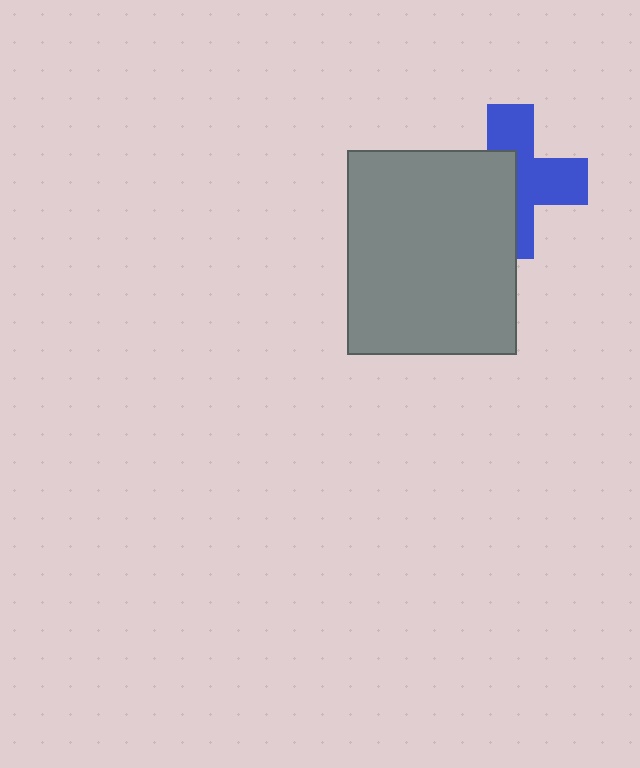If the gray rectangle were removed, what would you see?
You would see the complete blue cross.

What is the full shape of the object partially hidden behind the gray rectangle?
The partially hidden object is a blue cross.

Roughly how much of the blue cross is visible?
About half of it is visible (roughly 52%).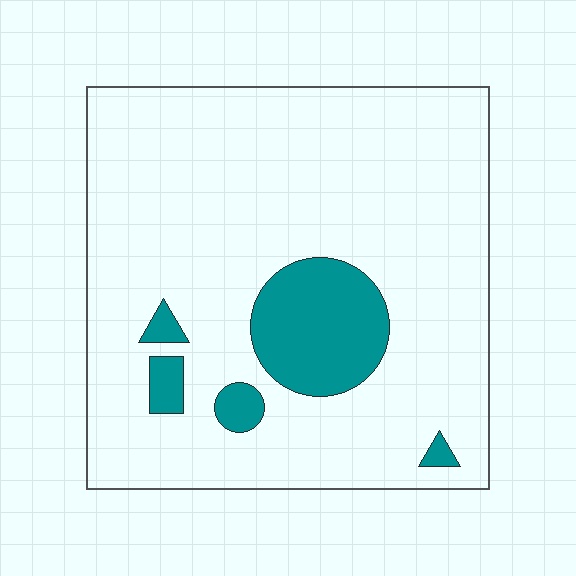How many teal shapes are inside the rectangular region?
5.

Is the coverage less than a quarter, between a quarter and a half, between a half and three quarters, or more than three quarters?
Less than a quarter.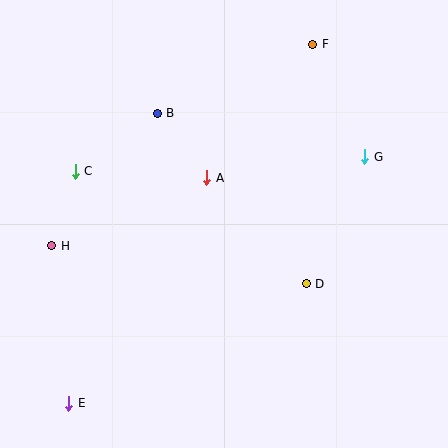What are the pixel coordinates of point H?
Point H is at (52, 246).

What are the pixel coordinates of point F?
Point F is at (313, 44).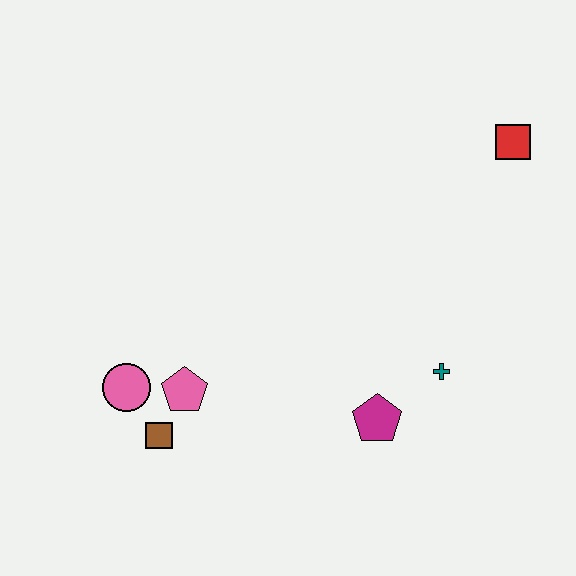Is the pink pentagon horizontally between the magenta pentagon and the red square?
No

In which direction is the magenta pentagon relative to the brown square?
The magenta pentagon is to the right of the brown square.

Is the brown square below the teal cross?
Yes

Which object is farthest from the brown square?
The red square is farthest from the brown square.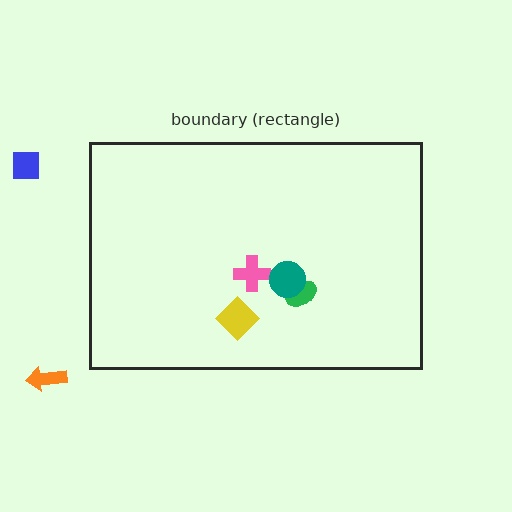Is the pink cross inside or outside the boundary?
Inside.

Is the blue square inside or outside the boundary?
Outside.